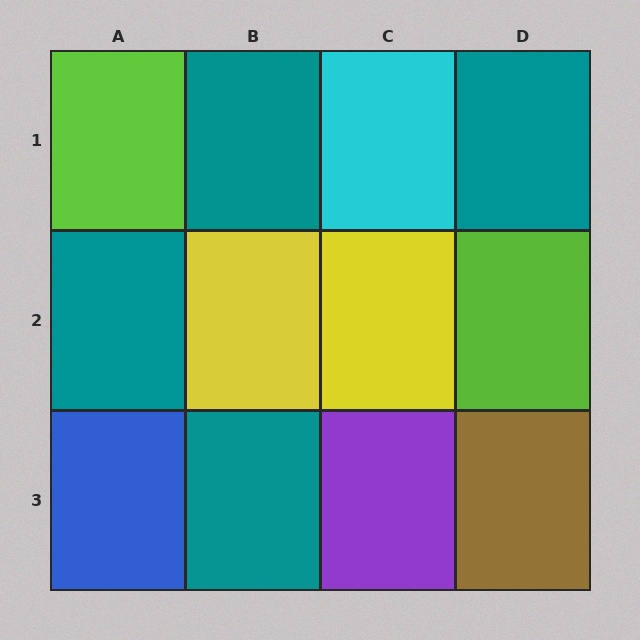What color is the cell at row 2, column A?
Teal.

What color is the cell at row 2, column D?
Lime.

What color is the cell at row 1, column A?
Lime.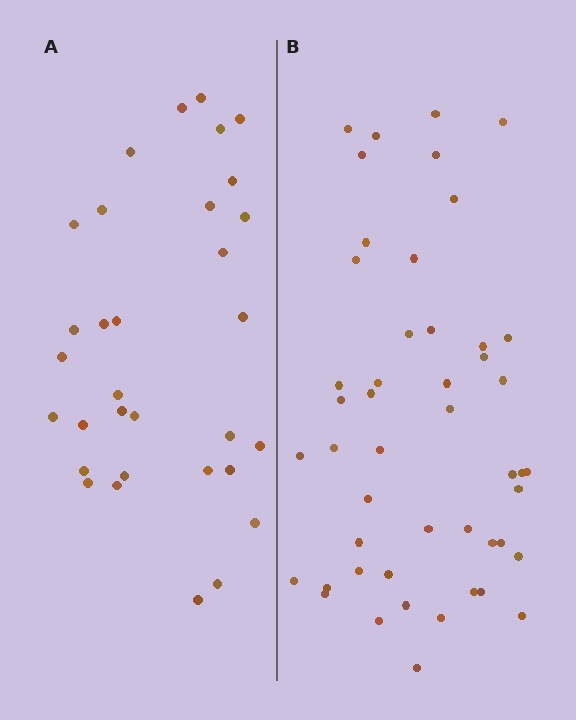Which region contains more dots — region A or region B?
Region B (the right region) has more dots.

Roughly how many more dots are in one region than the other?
Region B has approximately 15 more dots than region A.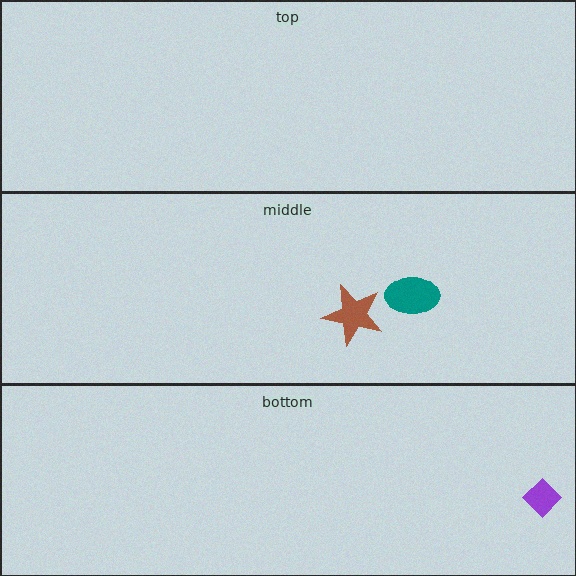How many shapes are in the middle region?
2.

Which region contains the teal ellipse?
The middle region.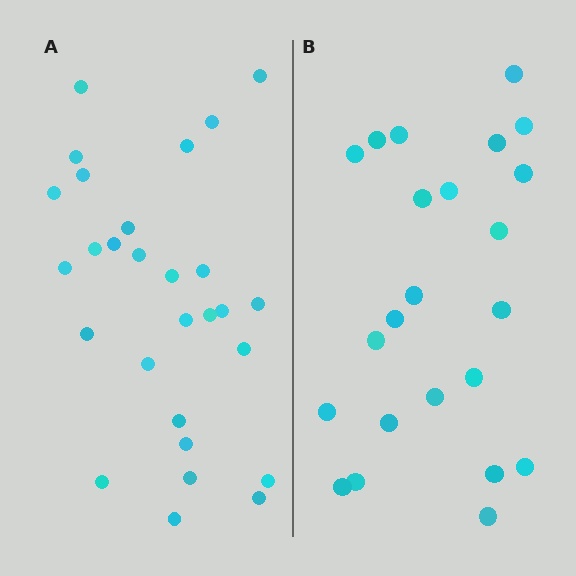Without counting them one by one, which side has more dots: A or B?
Region A (the left region) has more dots.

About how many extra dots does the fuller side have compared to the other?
Region A has about 5 more dots than region B.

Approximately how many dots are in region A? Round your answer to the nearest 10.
About 30 dots. (The exact count is 28, which rounds to 30.)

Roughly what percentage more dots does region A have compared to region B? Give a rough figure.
About 20% more.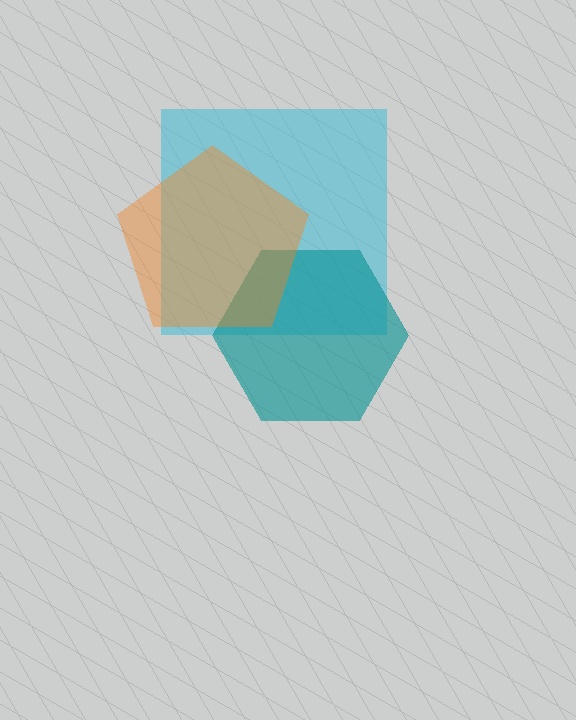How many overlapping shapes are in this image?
There are 3 overlapping shapes in the image.